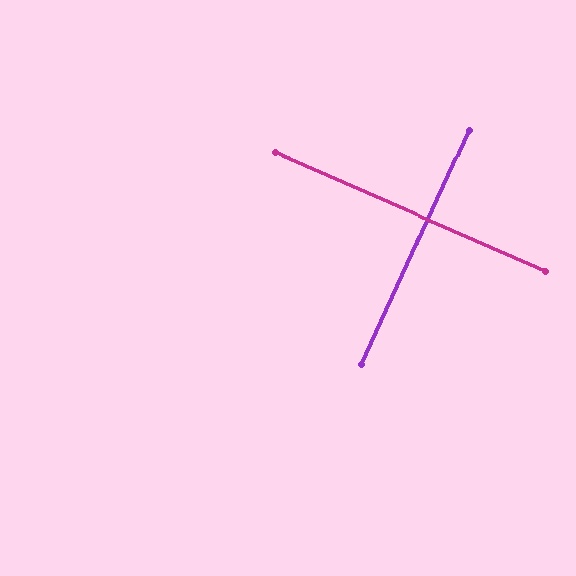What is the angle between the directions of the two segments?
Approximately 89 degrees.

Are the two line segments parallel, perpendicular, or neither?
Perpendicular — they meet at approximately 89°.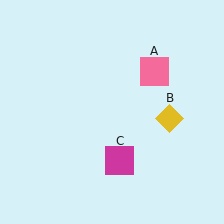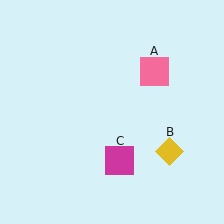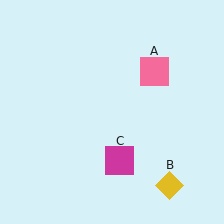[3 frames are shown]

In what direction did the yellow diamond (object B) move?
The yellow diamond (object B) moved down.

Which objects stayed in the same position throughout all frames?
Pink square (object A) and magenta square (object C) remained stationary.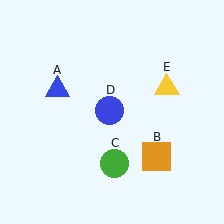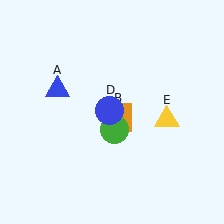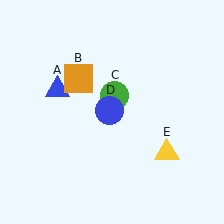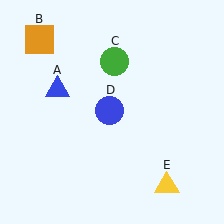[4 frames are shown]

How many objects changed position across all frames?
3 objects changed position: orange square (object B), green circle (object C), yellow triangle (object E).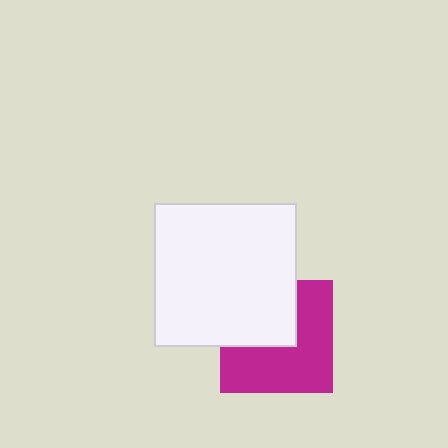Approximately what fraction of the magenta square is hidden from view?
Roughly 41% of the magenta square is hidden behind the white square.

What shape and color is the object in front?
The object in front is a white square.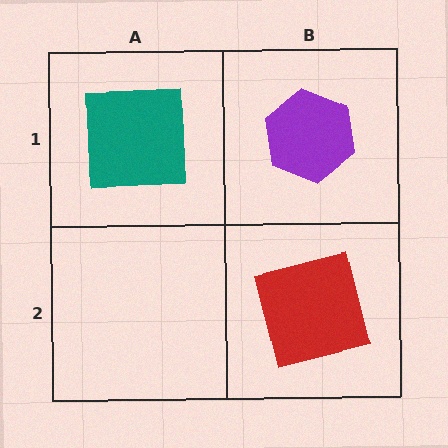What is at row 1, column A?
A teal square.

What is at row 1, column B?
A purple hexagon.